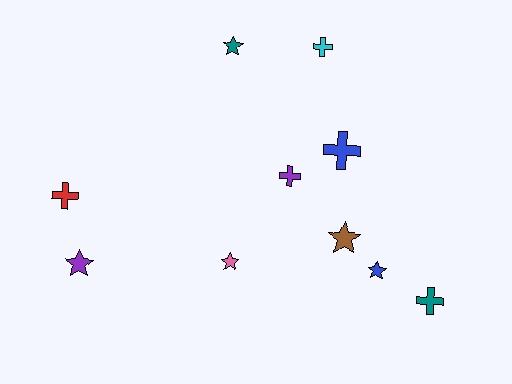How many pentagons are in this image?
There are no pentagons.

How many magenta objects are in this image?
There are no magenta objects.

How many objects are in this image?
There are 10 objects.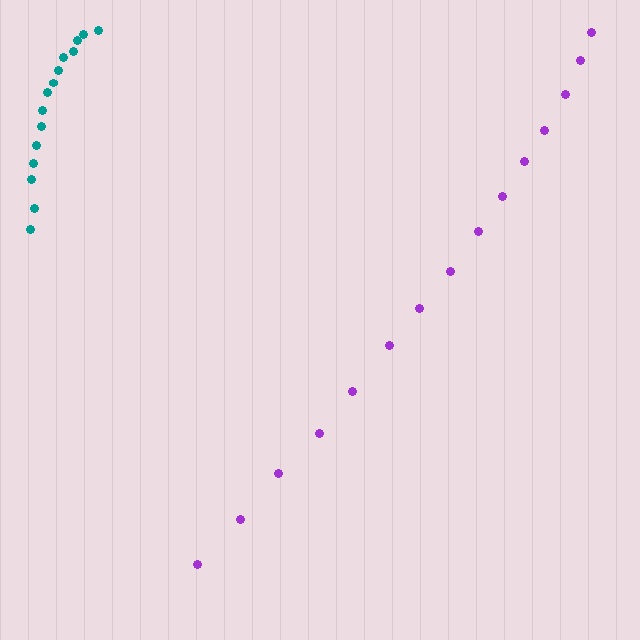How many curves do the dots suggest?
There are 2 distinct paths.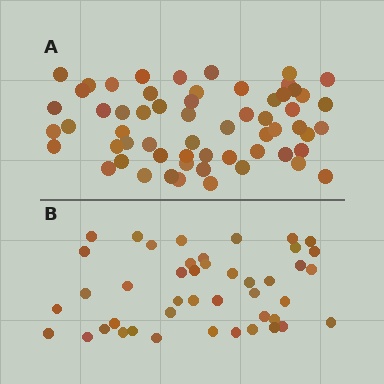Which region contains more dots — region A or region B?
Region A (the top region) has more dots.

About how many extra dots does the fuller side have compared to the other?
Region A has approximately 15 more dots than region B.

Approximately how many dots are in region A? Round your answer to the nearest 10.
About 60 dots.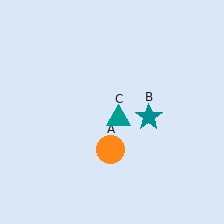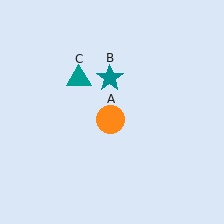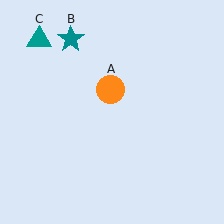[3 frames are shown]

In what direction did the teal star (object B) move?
The teal star (object B) moved up and to the left.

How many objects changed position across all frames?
3 objects changed position: orange circle (object A), teal star (object B), teal triangle (object C).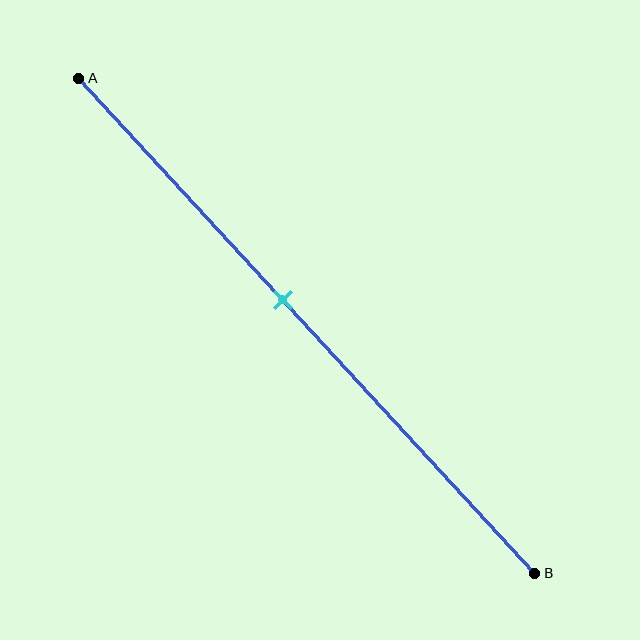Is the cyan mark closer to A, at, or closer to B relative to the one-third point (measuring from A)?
The cyan mark is closer to point B than the one-third point of segment AB.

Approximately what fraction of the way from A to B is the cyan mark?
The cyan mark is approximately 45% of the way from A to B.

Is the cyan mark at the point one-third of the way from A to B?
No, the mark is at about 45% from A, not at the 33% one-third point.